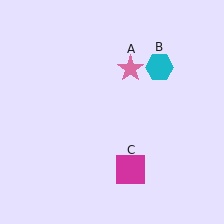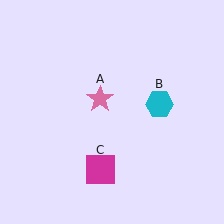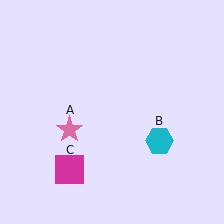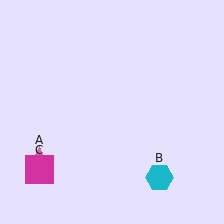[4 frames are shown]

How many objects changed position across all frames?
3 objects changed position: pink star (object A), cyan hexagon (object B), magenta square (object C).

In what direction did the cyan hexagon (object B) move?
The cyan hexagon (object B) moved down.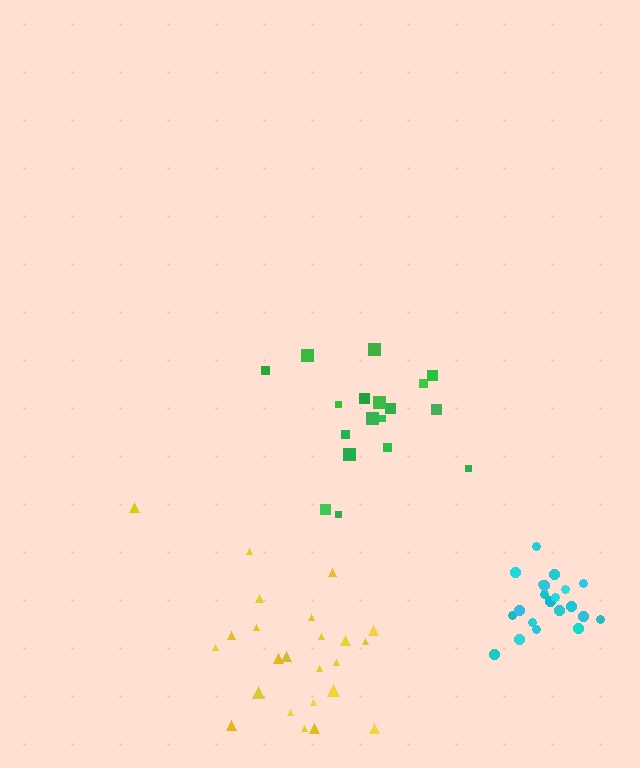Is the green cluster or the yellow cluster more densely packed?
Green.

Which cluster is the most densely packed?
Cyan.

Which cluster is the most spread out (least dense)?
Yellow.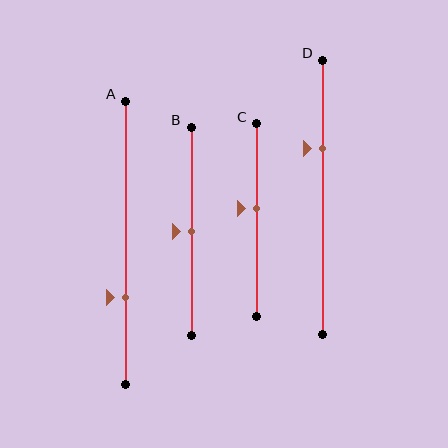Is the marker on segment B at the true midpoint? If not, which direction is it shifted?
Yes, the marker on segment B is at the true midpoint.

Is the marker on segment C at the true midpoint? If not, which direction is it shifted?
No, the marker on segment C is shifted upward by about 6% of the segment length.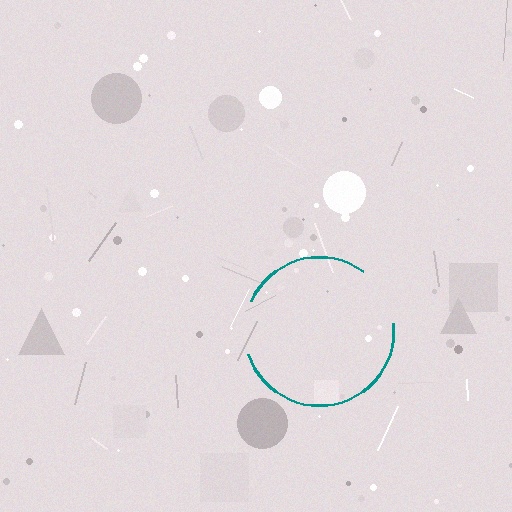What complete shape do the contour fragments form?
The contour fragments form a circle.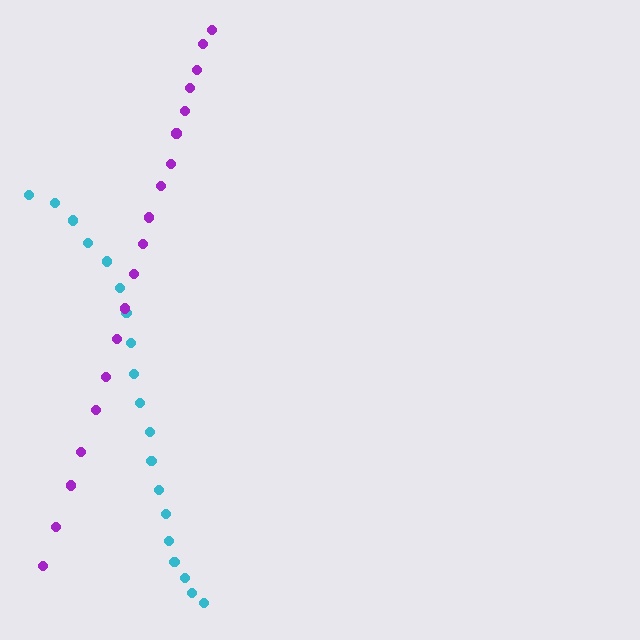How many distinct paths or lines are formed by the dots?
There are 2 distinct paths.